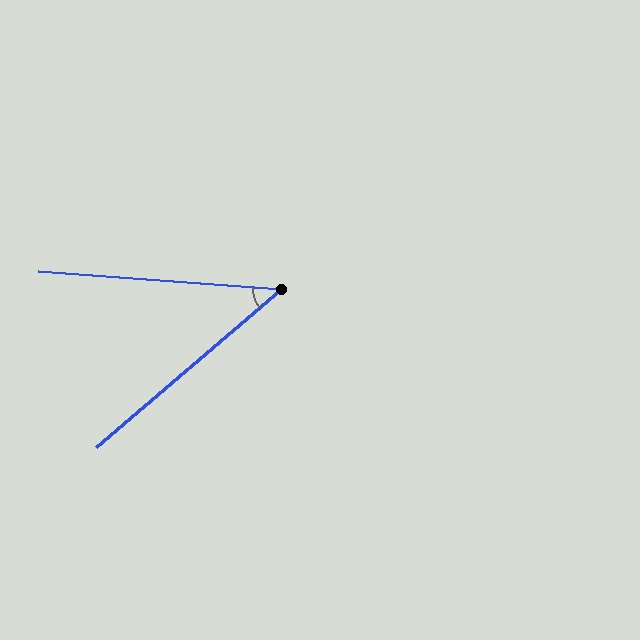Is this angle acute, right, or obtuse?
It is acute.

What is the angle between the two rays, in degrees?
Approximately 45 degrees.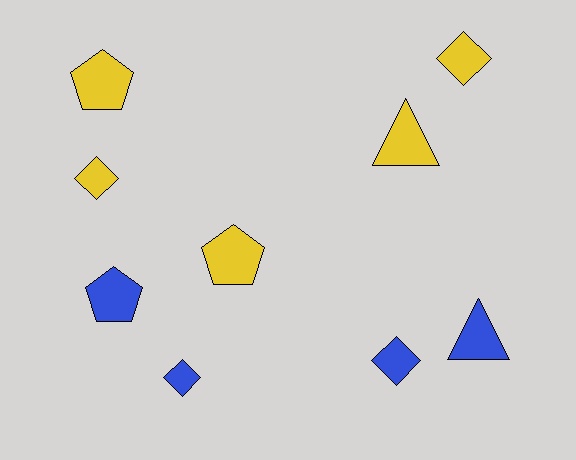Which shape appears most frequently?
Diamond, with 4 objects.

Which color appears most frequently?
Yellow, with 5 objects.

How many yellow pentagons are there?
There are 2 yellow pentagons.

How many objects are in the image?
There are 9 objects.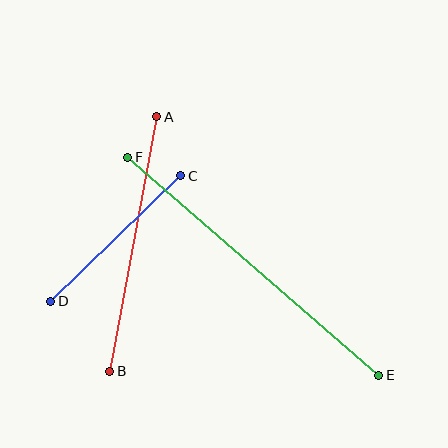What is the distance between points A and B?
The distance is approximately 259 pixels.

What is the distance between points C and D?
The distance is approximately 181 pixels.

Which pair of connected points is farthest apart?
Points E and F are farthest apart.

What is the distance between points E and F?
The distance is approximately 333 pixels.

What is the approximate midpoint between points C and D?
The midpoint is at approximately (116, 239) pixels.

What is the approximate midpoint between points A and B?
The midpoint is at approximately (133, 244) pixels.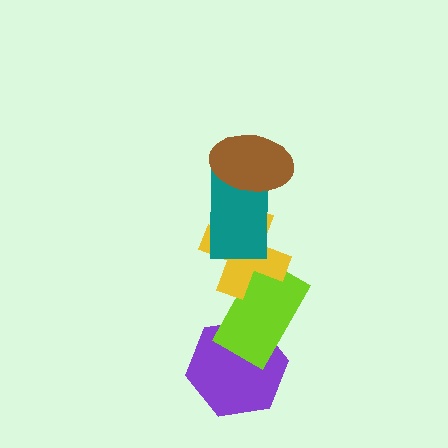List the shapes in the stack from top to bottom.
From top to bottom: the brown ellipse, the teal rectangle, the yellow cross, the lime rectangle, the purple hexagon.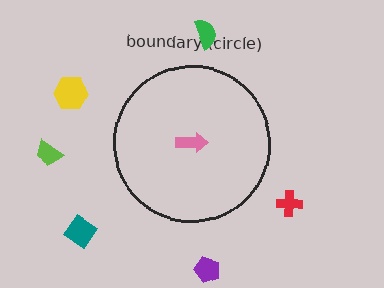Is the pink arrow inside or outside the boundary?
Inside.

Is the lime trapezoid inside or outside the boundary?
Outside.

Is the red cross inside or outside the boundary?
Outside.